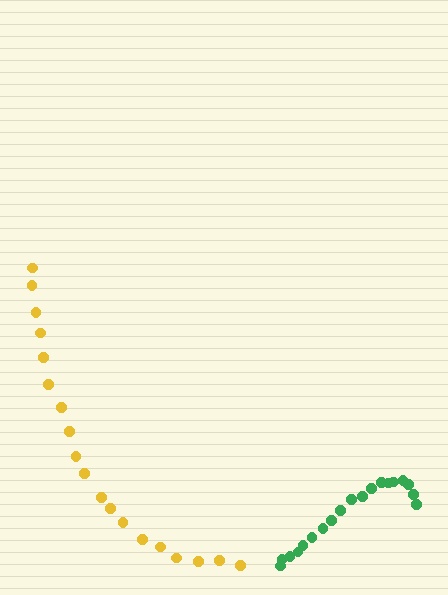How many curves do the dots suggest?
There are 2 distinct paths.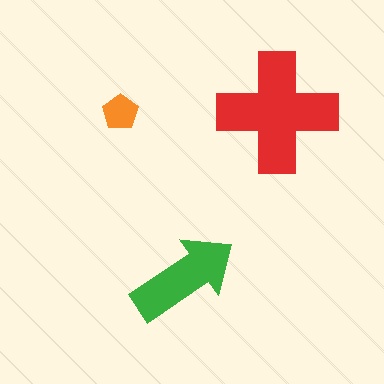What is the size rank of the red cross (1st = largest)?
1st.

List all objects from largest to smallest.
The red cross, the green arrow, the orange pentagon.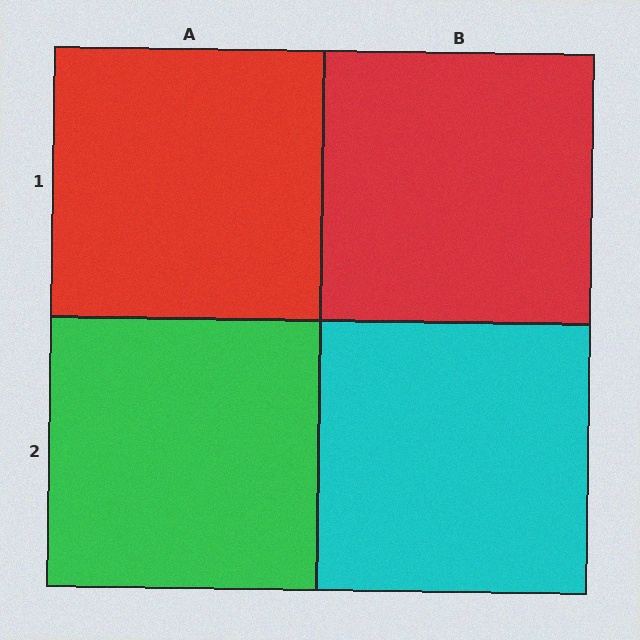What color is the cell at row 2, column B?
Cyan.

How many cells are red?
2 cells are red.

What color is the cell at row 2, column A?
Green.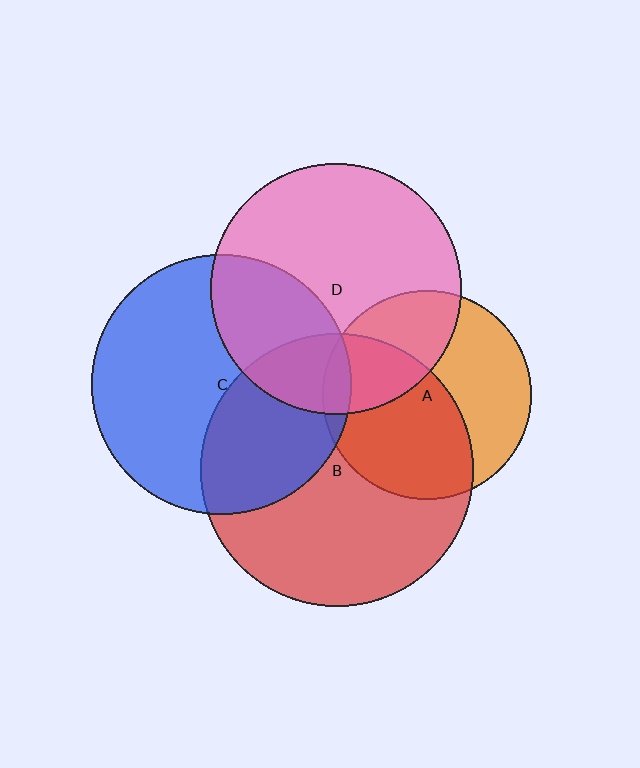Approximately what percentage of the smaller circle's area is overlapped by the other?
Approximately 55%.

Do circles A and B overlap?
Yes.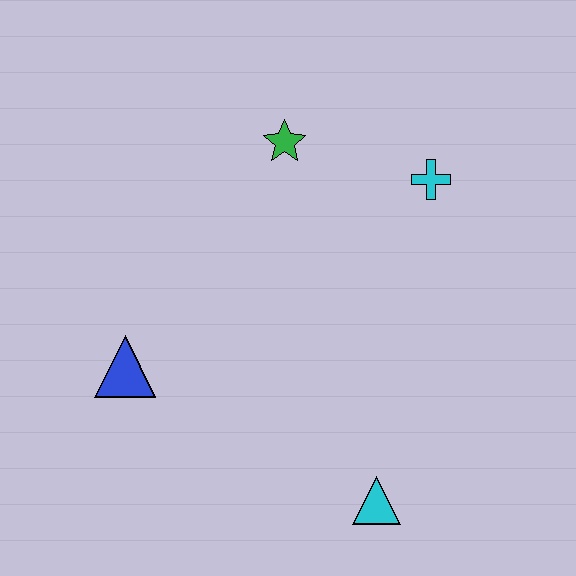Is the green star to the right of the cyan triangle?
No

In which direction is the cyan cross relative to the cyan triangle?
The cyan cross is above the cyan triangle.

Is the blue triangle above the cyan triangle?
Yes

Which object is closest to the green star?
The cyan cross is closest to the green star.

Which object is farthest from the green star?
The cyan triangle is farthest from the green star.